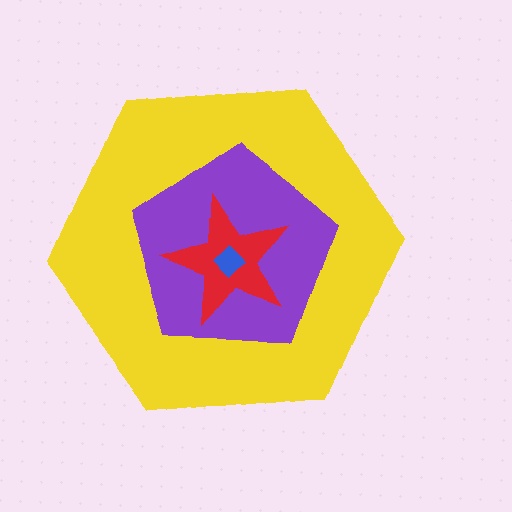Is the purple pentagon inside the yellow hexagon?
Yes.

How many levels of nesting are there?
4.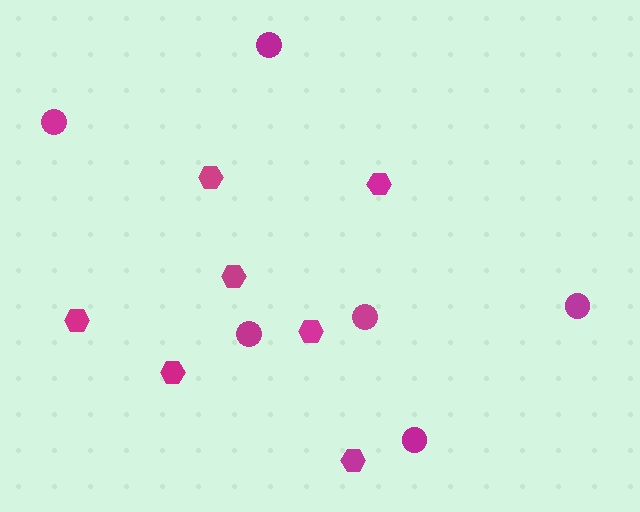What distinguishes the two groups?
There are 2 groups: one group of circles (6) and one group of hexagons (7).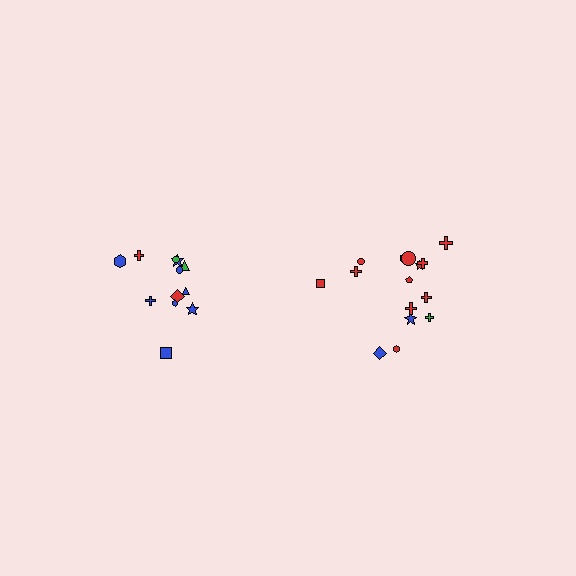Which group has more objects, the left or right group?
The right group.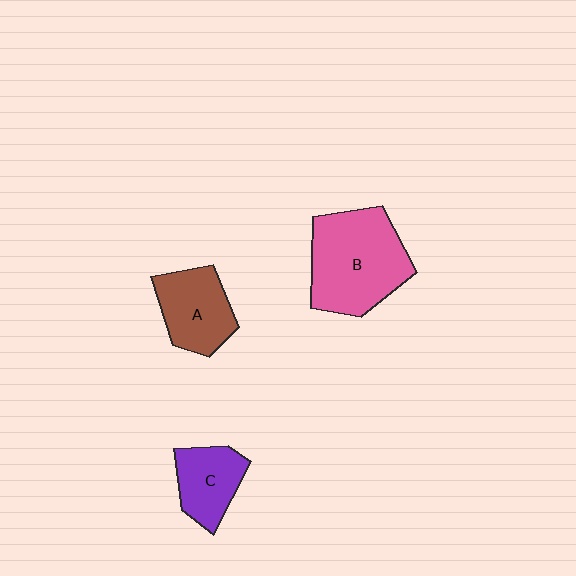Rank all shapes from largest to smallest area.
From largest to smallest: B (pink), A (brown), C (purple).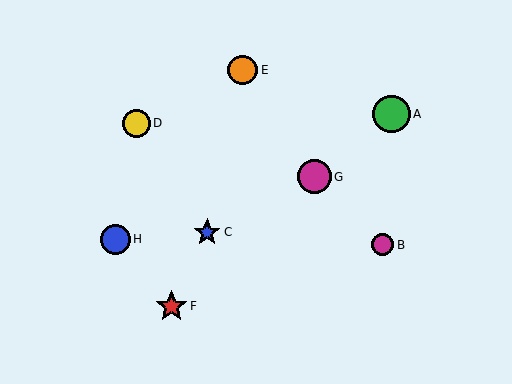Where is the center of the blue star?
The center of the blue star is at (207, 232).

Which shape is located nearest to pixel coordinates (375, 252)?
The magenta circle (labeled B) at (383, 245) is nearest to that location.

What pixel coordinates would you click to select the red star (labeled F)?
Click at (171, 306) to select the red star F.